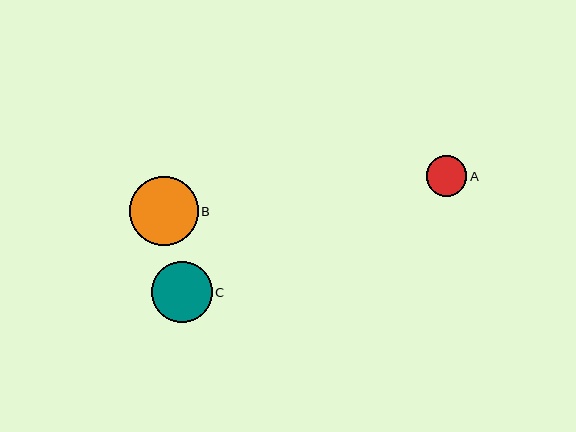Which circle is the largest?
Circle B is the largest with a size of approximately 69 pixels.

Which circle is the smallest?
Circle A is the smallest with a size of approximately 41 pixels.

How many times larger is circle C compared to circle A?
Circle C is approximately 1.5 times the size of circle A.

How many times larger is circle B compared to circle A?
Circle B is approximately 1.7 times the size of circle A.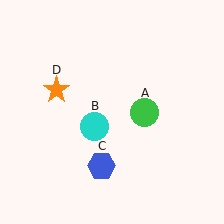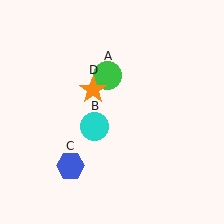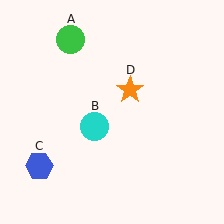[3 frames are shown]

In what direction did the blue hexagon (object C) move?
The blue hexagon (object C) moved left.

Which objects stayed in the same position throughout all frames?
Cyan circle (object B) remained stationary.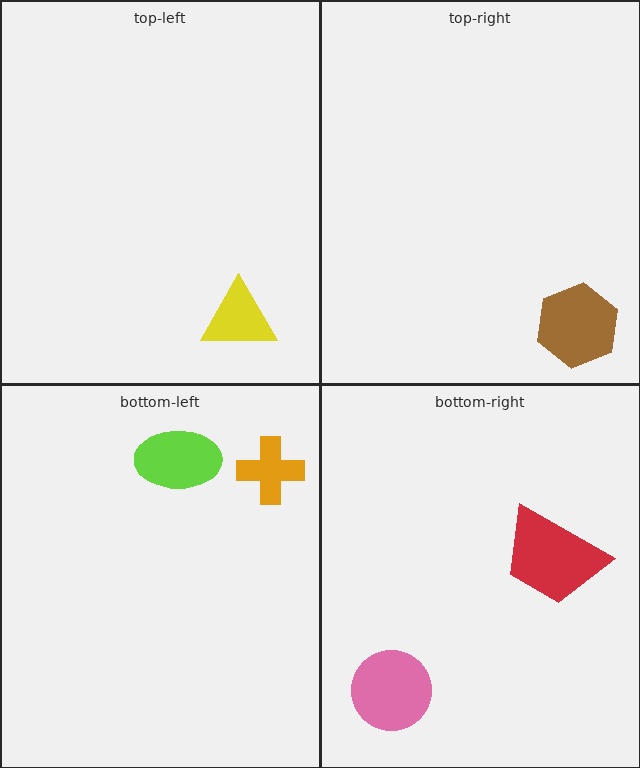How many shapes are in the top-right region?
1.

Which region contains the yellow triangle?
The top-left region.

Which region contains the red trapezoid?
The bottom-right region.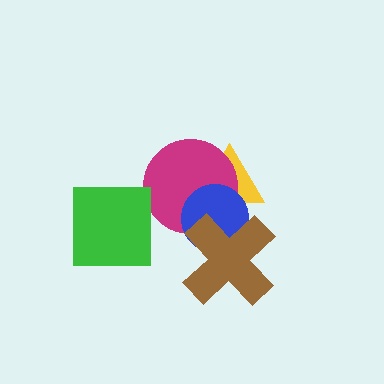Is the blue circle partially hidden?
Yes, it is partially covered by another shape.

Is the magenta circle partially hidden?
Yes, it is partially covered by another shape.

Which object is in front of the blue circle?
The brown cross is in front of the blue circle.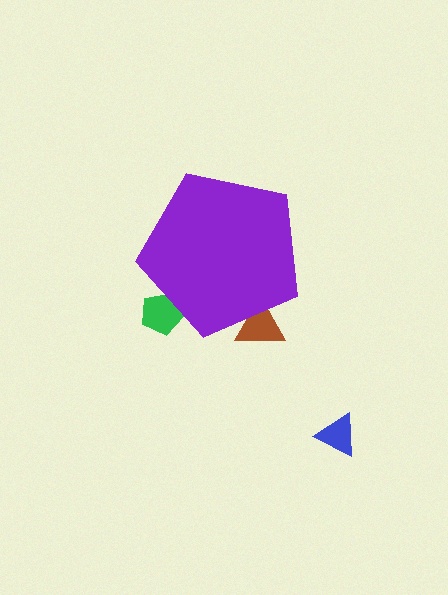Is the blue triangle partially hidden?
No, the blue triangle is fully visible.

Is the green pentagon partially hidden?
Yes, the green pentagon is partially hidden behind the purple pentagon.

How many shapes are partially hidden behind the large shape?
2 shapes are partially hidden.